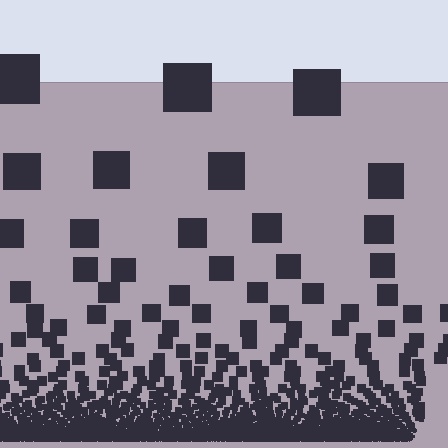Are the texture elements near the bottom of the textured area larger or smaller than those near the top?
Smaller. The gradient is inverted — elements near the bottom are smaller and denser.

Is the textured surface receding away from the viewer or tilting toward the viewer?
The surface appears to tilt toward the viewer. Texture elements get larger and sparser toward the top.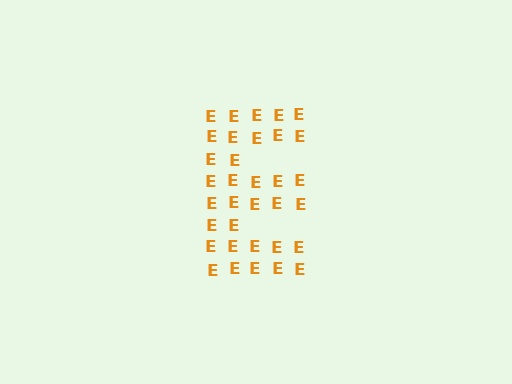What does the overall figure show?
The overall figure shows the letter E.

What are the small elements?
The small elements are letter E's.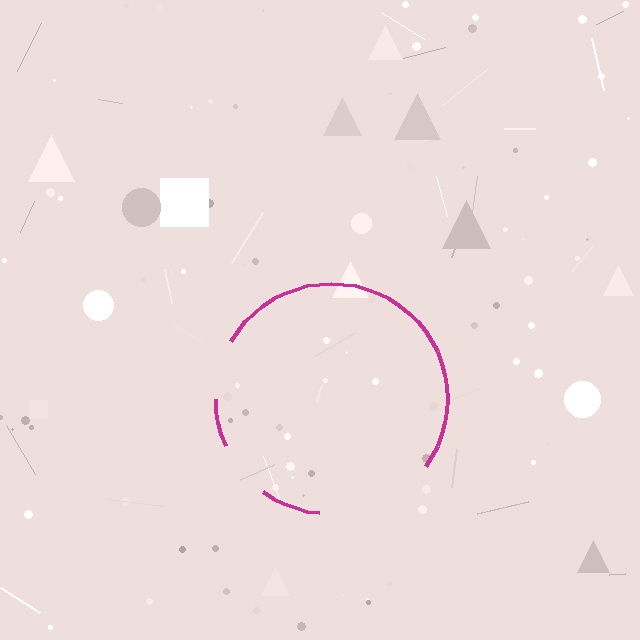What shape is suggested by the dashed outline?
The dashed outline suggests a circle.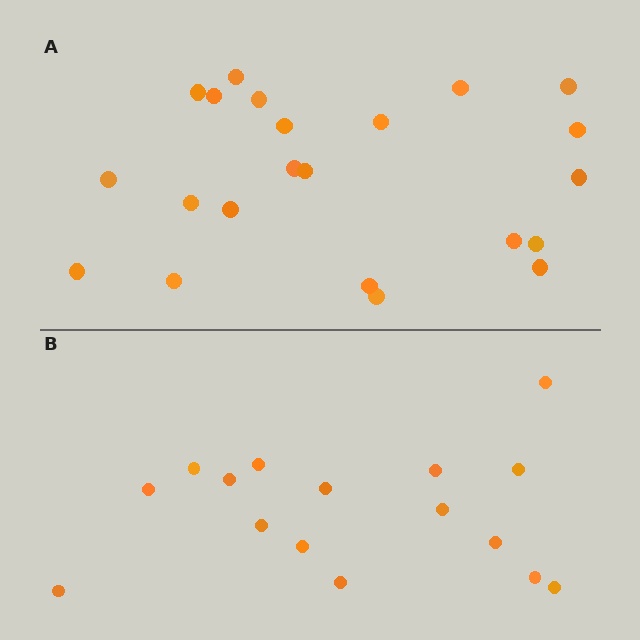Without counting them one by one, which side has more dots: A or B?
Region A (the top region) has more dots.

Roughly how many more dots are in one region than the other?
Region A has about 6 more dots than region B.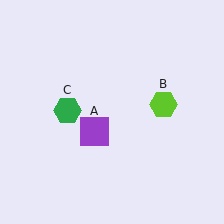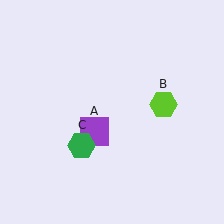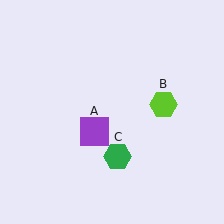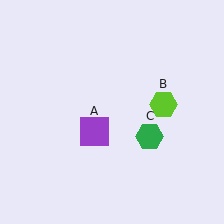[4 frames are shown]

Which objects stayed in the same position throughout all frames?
Purple square (object A) and lime hexagon (object B) remained stationary.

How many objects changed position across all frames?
1 object changed position: green hexagon (object C).